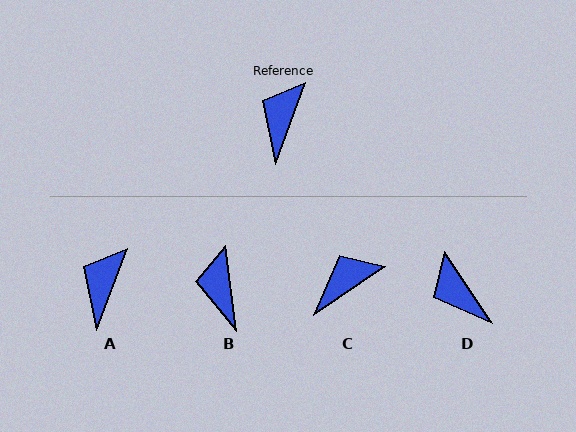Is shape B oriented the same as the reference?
No, it is off by about 28 degrees.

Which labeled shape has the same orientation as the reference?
A.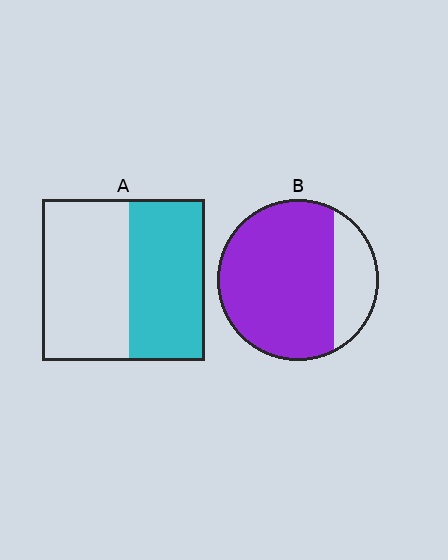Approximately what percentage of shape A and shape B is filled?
A is approximately 45% and B is approximately 75%.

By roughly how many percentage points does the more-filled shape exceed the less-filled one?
By roughly 30 percentage points (B over A).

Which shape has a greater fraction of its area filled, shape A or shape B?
Shape B.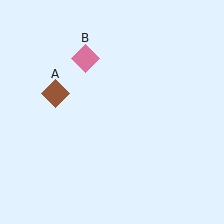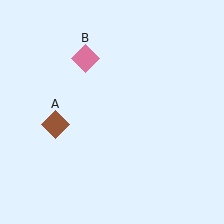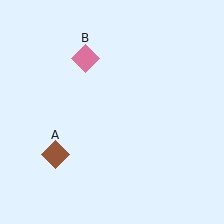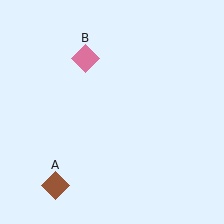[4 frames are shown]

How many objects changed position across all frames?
1 object changed position: brown diamond (object A).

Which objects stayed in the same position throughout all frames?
Pink diamond (object B) remained stationary.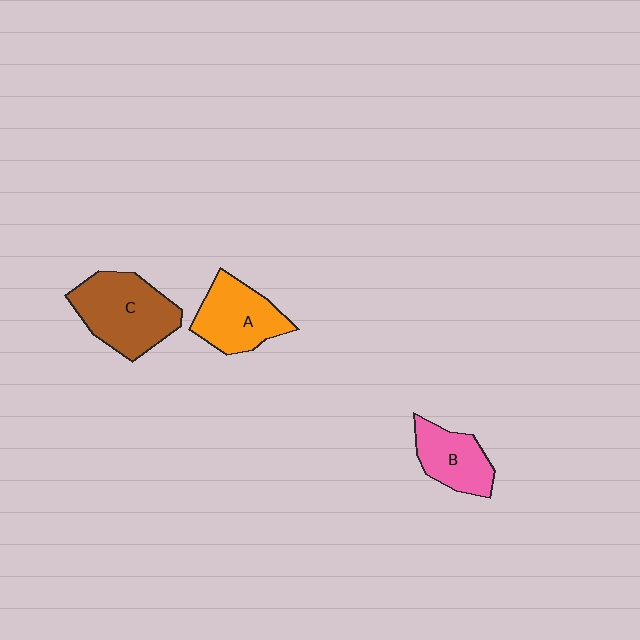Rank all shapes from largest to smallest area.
From largest to smallest: C (brown), A (orange), B (pink).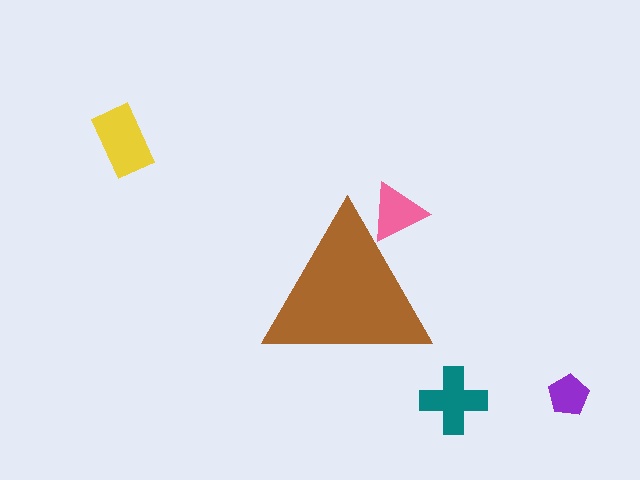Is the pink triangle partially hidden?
Yes, the pink triangle is partially hidden behind the brown triangle.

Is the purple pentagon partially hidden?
No, the purple pentagon is fully visible.